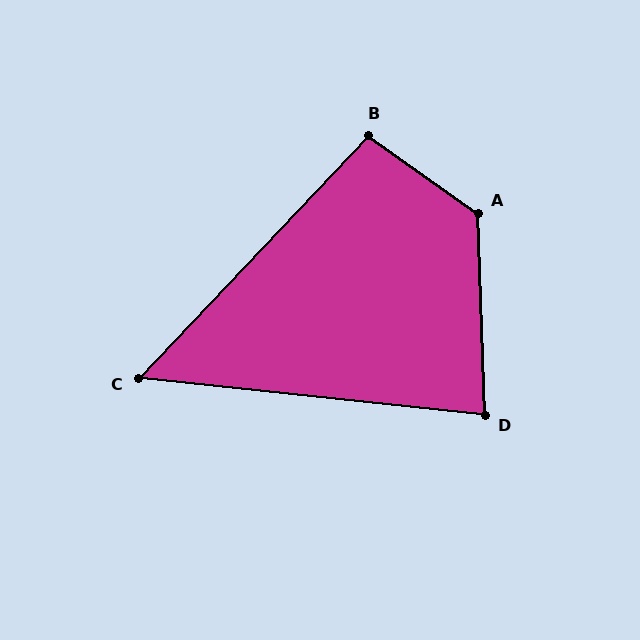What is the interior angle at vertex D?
Approximately 82 degrees (acute).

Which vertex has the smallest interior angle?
C, at approximately 53 degrees.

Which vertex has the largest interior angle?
A, at approximately 127 degrees.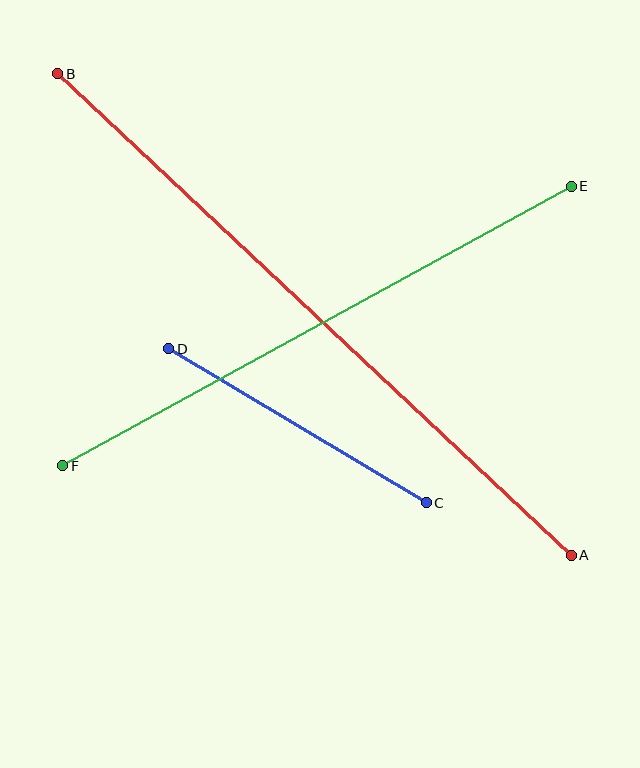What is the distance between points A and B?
The distance is approximately 704 pixels.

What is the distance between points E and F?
The distance is approximately 580 pixels.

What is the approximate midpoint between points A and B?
The midpoint is at approximately (314, 314) pixels.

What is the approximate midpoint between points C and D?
The midpoint is at approximately (297, 426) pixels.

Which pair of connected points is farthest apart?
Points A and B are farthest apart.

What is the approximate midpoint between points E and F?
The midpoint is at approximately (317, 326) pixels.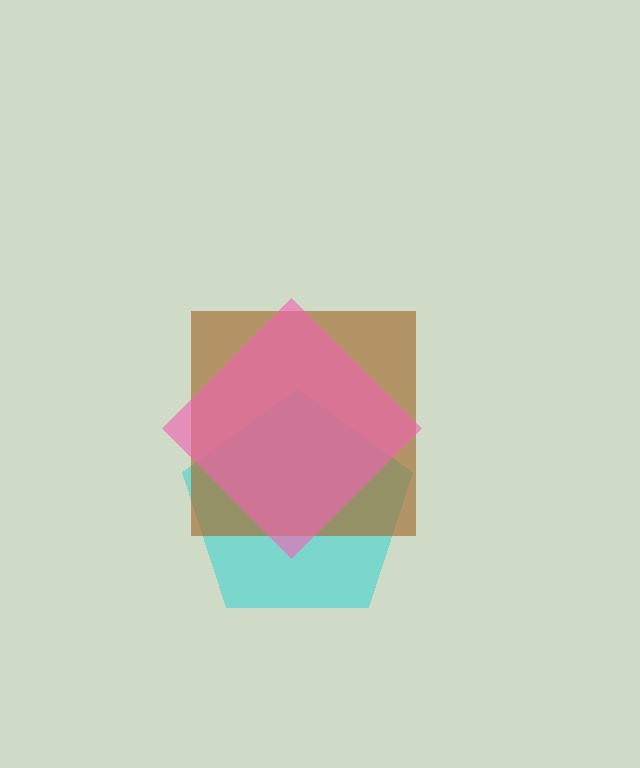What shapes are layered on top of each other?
The layered shapes are: a cyan pentagon, a brown square, a pink diamond.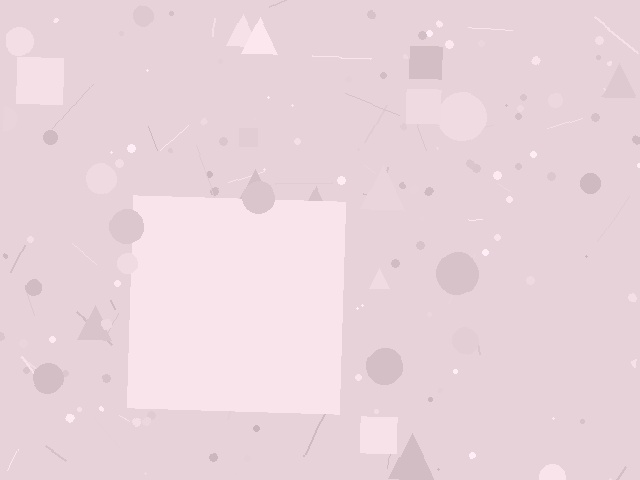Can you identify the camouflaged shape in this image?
The camouflaged shape is a square.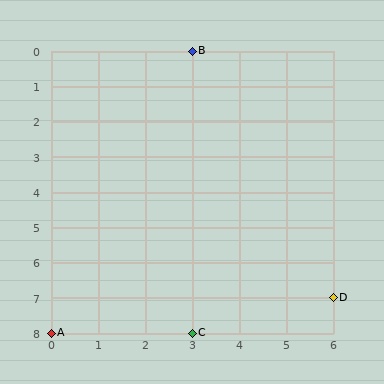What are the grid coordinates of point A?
Point A is at grid coordinates (0, 8).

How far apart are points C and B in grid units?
Points C and B are 8 rows apart.